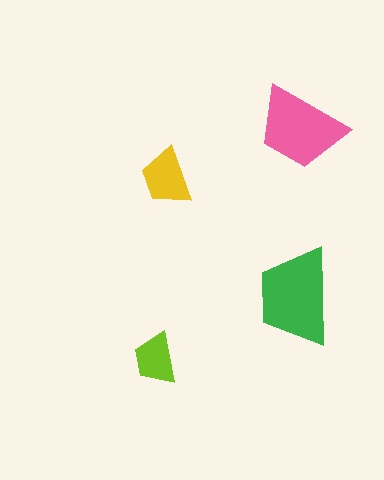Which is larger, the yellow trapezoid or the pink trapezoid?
The pink one.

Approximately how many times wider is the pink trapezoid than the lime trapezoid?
About 1.5 times wider.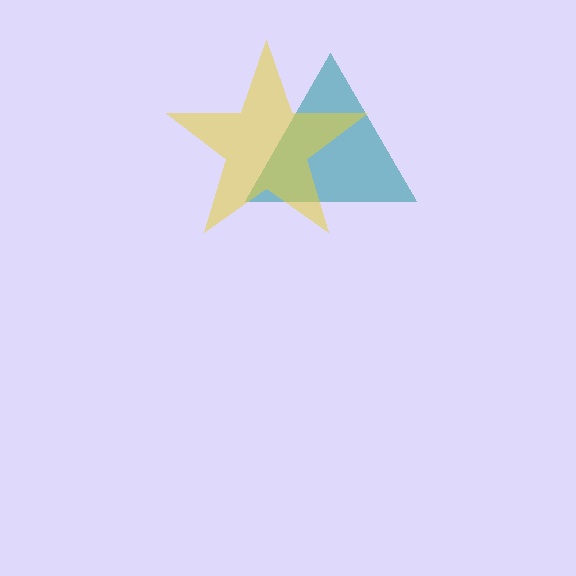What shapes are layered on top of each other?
The layered shapes are: a teal triangle, a yellow star.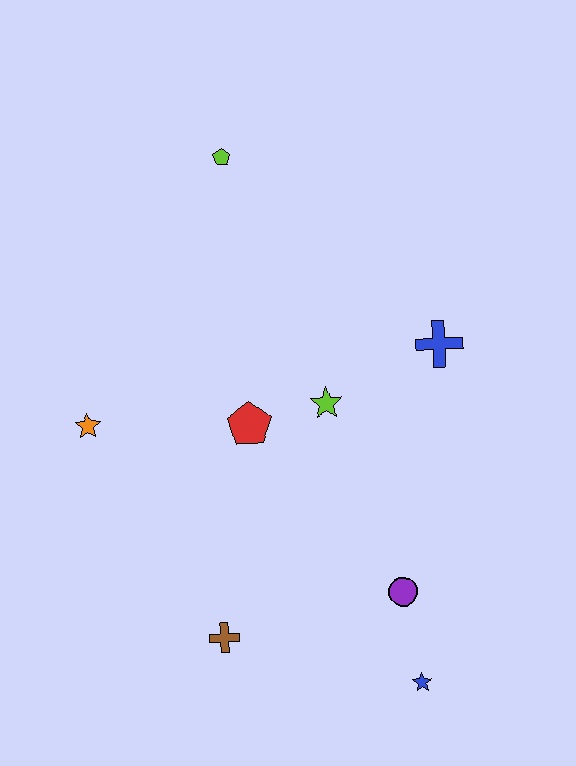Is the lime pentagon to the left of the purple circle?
Yes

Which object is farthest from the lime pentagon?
The blue star is farthest from the lime pentagon.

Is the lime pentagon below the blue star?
No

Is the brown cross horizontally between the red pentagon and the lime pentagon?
No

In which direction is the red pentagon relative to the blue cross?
The red pentagon is to the left of the blue cross.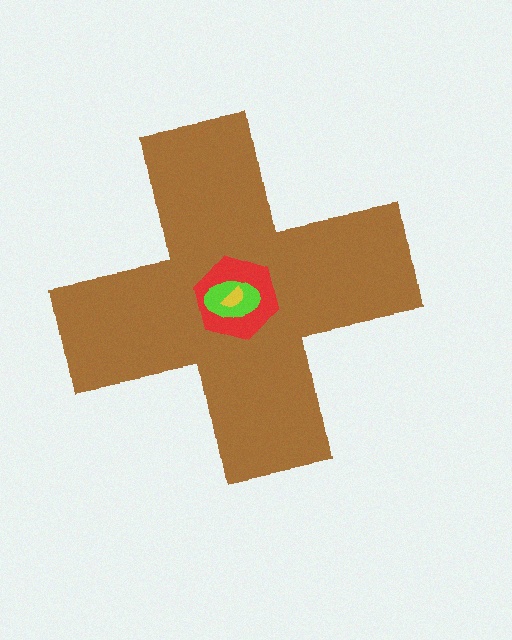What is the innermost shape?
The yellow semicircle.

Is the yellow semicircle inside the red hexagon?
Yes.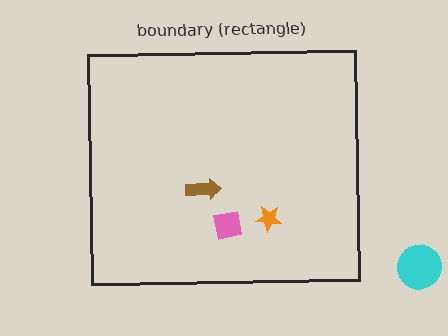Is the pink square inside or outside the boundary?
Inside.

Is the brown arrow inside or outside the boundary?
Inside.